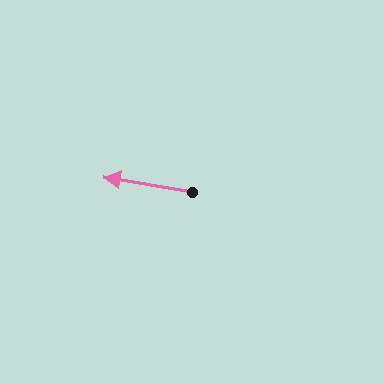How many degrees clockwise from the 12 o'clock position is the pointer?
Approximately 280 degrees.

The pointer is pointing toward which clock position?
Roughly 9 o'clock.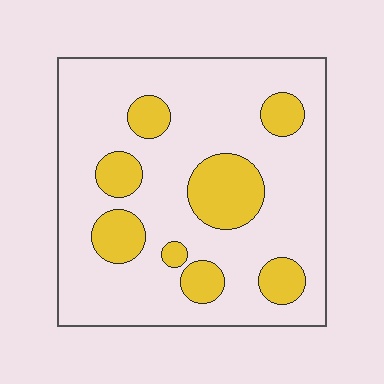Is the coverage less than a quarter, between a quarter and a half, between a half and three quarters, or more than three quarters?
Less than a quarter.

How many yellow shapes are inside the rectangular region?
8.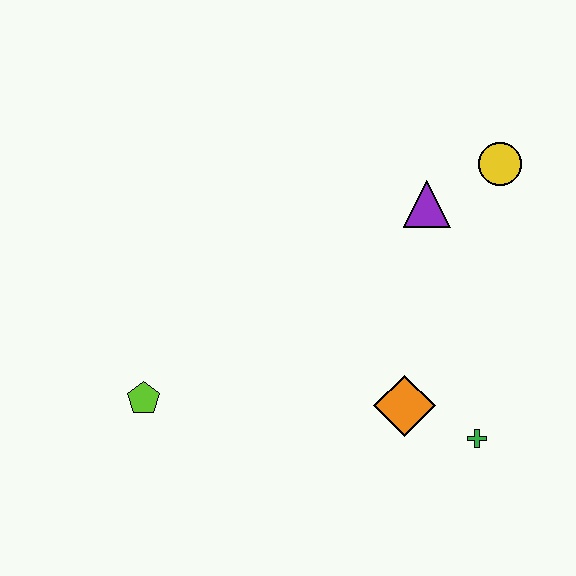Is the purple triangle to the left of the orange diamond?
No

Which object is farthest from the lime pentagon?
The yellow circle is farthest from the lime pentagon.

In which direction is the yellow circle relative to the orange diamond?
The yellow circle is above the orange diamond.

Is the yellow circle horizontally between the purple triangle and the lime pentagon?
No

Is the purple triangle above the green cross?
Yes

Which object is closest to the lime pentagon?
The orange diamond is closest to the lime pentagon.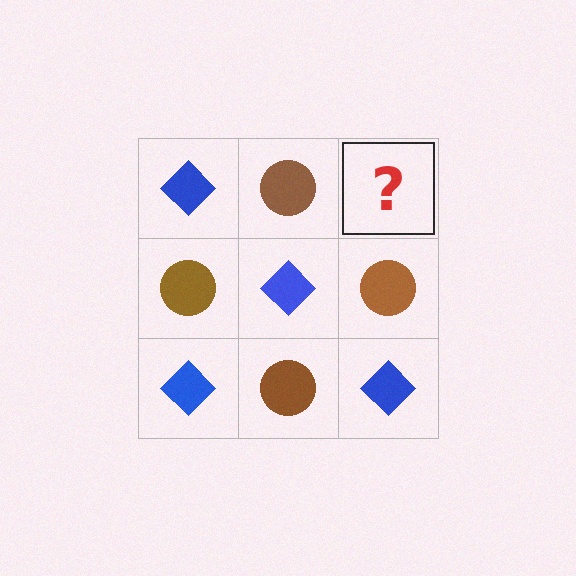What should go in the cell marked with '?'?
The missing cell should contain a blue diamond.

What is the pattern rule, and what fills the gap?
The rule is that it alternates blue diamond and brown circle in a checkerboard pattern. The gap should be filled with a blue diamond.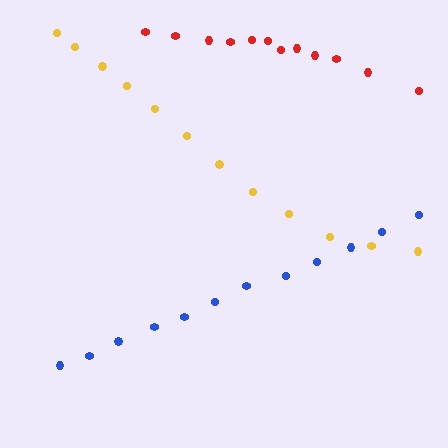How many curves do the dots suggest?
There are 3 distinct paths.